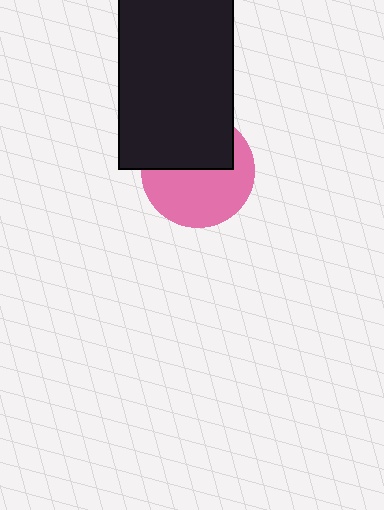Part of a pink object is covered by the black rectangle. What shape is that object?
It is a circle.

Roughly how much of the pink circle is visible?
About half of it is visible (roughly 58%).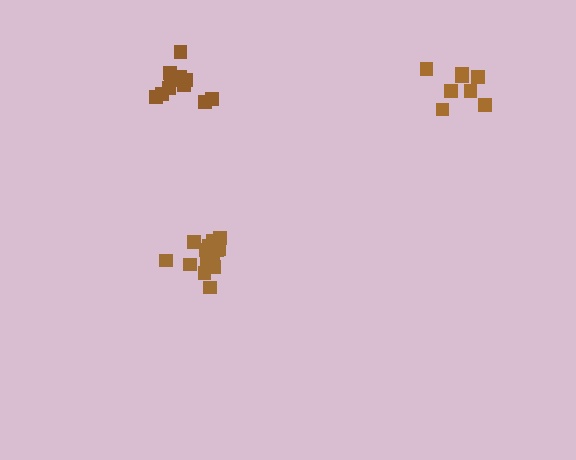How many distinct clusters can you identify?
There are 3 distinct clusters.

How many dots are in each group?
Group 1: 14 dots, Group 2: 8 dots, Group 3: 12 dots (34 total).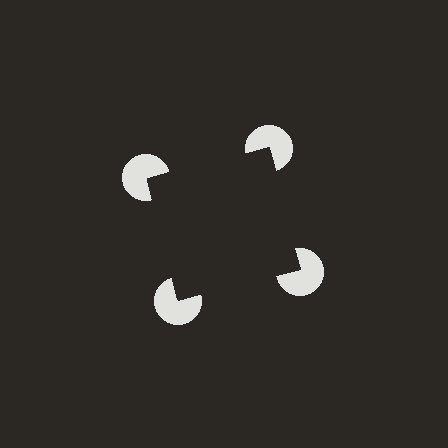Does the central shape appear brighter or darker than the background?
It typically appears slightly darker than the background, even though no actual brightness change is drawn.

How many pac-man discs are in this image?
There are 4 — one at each vertex of the illusory square.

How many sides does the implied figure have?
4 sides.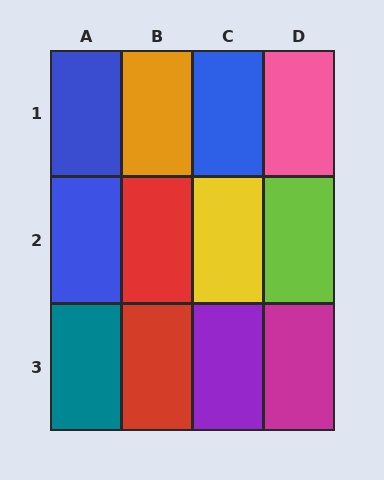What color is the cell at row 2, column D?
Lime.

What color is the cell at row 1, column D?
Pink.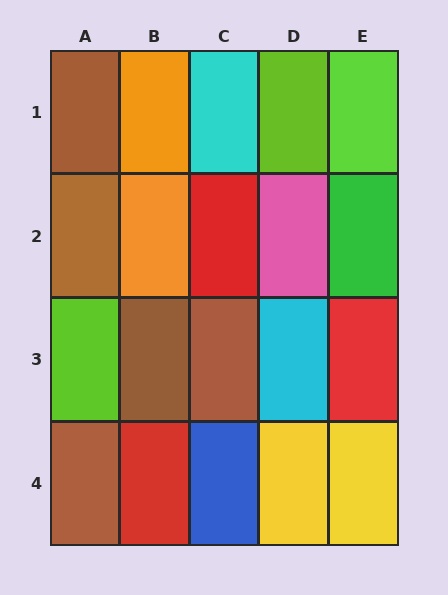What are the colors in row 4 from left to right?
Brown, red, blue, yellow, yellow.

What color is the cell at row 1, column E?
Lime.